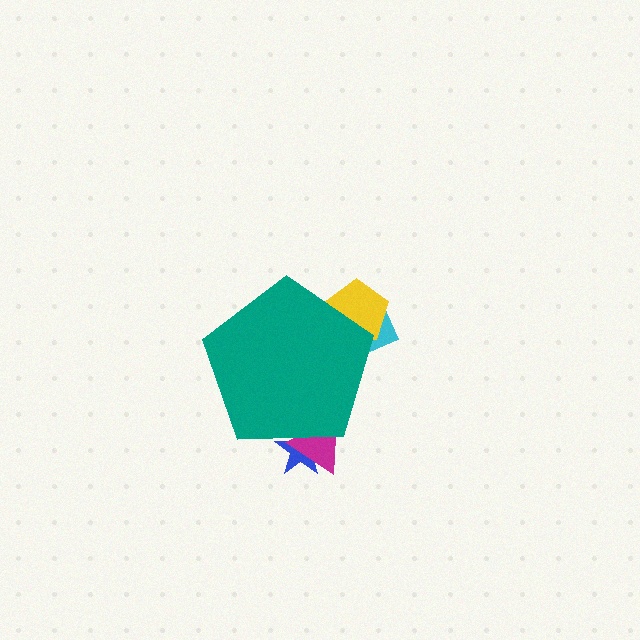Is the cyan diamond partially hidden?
Yes, the cyan diamond is partially hidden behind the teal pentagon.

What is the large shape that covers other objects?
A teal pentagon.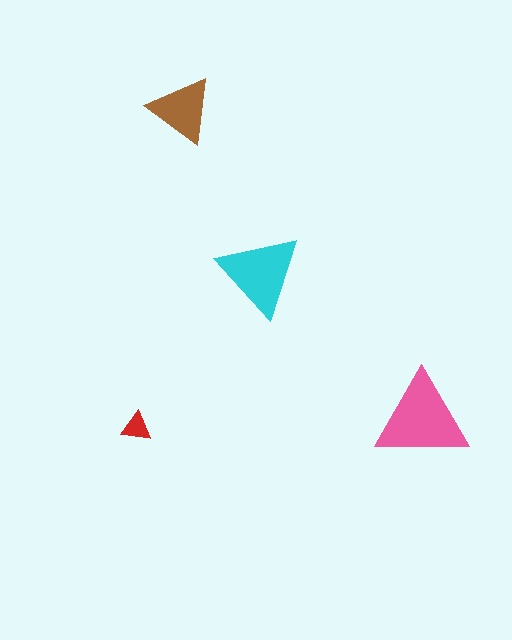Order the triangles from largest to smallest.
the pink one, the cyan one, the brown one, the red one.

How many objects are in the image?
There are 4 objects in the image.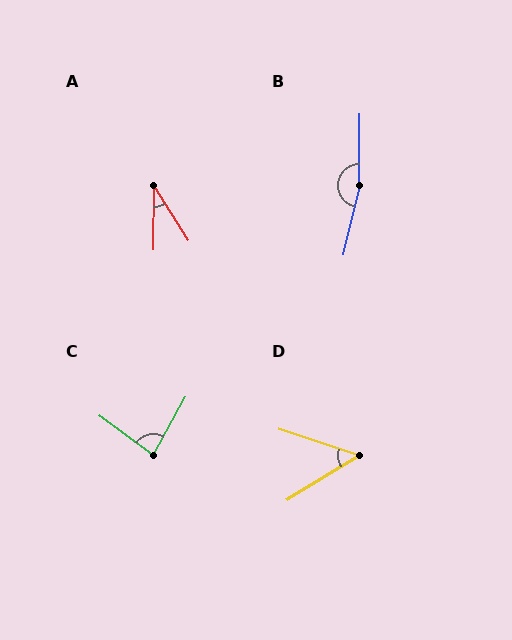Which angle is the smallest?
A, at approximately 33 degrees.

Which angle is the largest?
B, at approximately 167 degrees.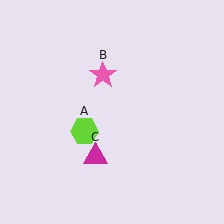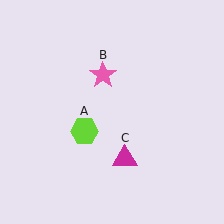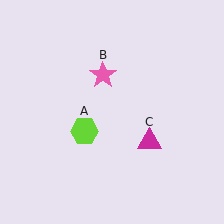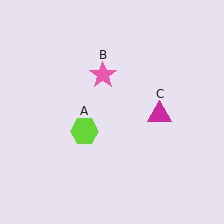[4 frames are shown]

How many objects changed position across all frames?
1 object changed position: magenta triangle (object C).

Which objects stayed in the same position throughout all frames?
Lime hexagon (object A) and pink star (object B) remained stationary.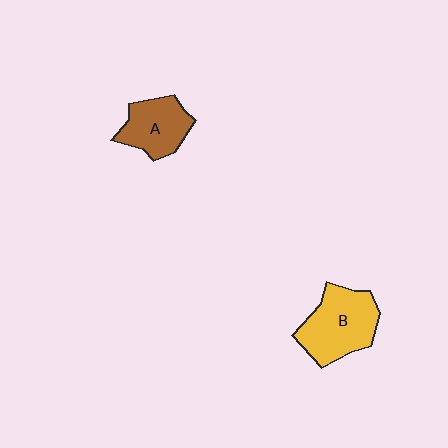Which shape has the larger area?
Shape B (yellow).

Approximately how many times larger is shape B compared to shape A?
Approximately 1.4 times.